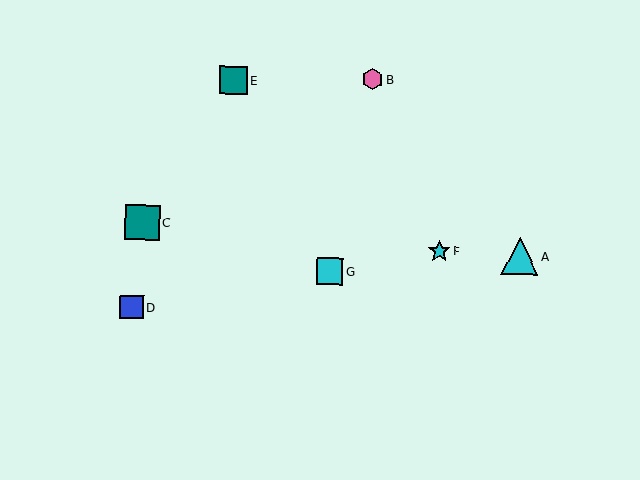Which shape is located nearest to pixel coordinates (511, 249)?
The cyan triangle (labeled A) at (520, 256) is nearest to that location.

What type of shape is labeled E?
Shape E is a teal square.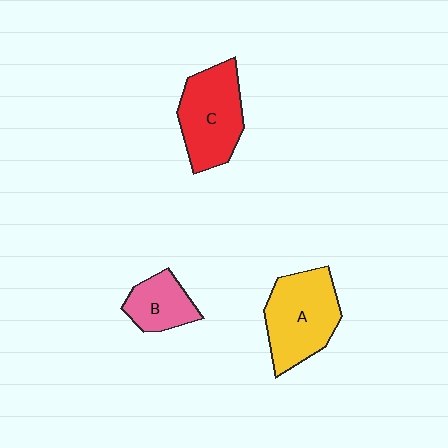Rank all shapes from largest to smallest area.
From largest to smallest: A (yellow), C (red), B (pink).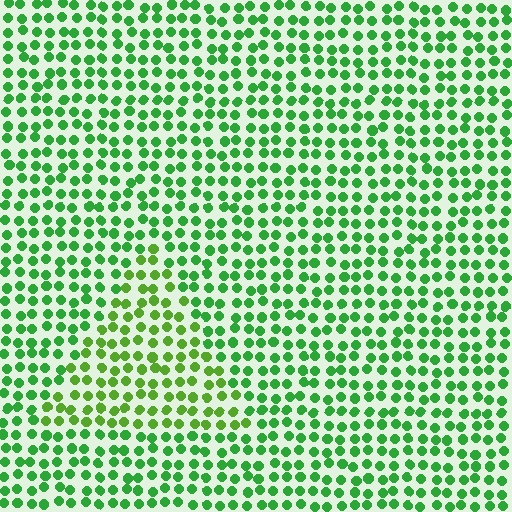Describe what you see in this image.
The image is filled with small green elements in a uniform arrangement. A triangle-shaped region is visible where the elements are tinted to a slightly different hue, forming a subtle color boundary.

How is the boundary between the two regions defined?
The boundary is defined purely by a slight shift in hue (about 26 degrees). Spacing, size, and orientation are identical on both sides.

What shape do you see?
I see a triangle.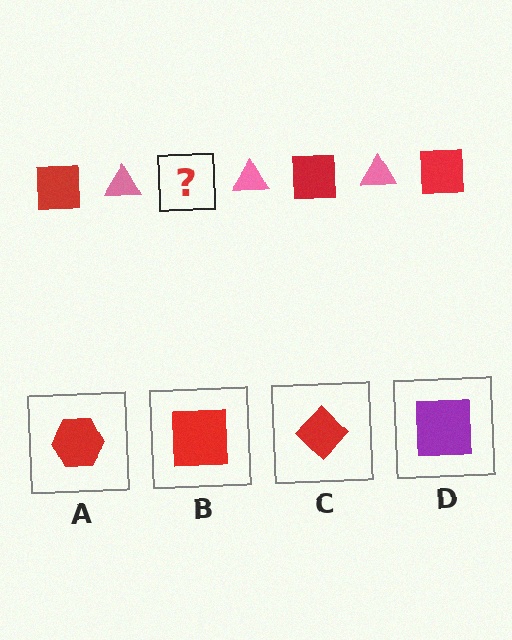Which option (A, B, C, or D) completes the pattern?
B.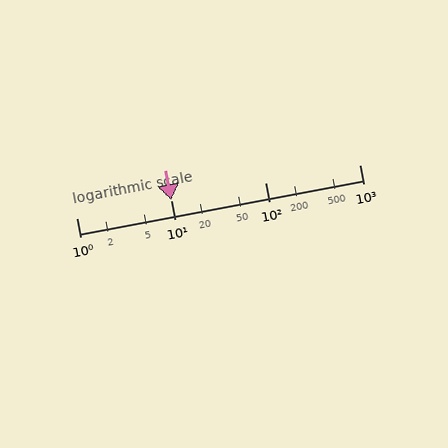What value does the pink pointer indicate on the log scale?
The pointer indicates approximately 10.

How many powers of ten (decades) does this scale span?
The scale spans 3 decades, from 1 to 1000.